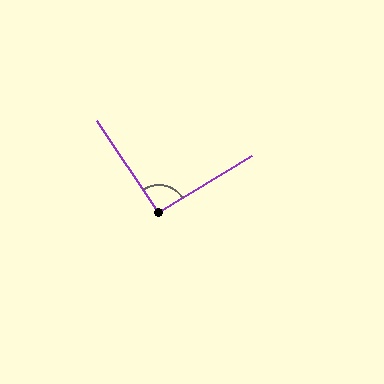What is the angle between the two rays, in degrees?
Approximately 93 degrees.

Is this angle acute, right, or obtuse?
It is approximately a right angle.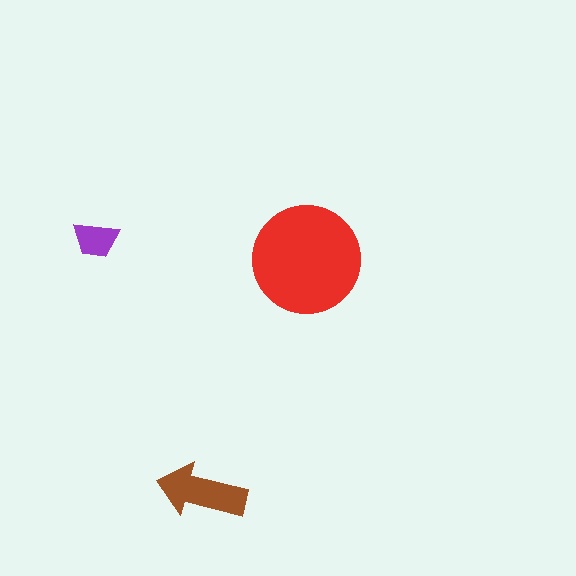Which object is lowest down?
The brown arrow is bottommost.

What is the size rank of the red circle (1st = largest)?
1st.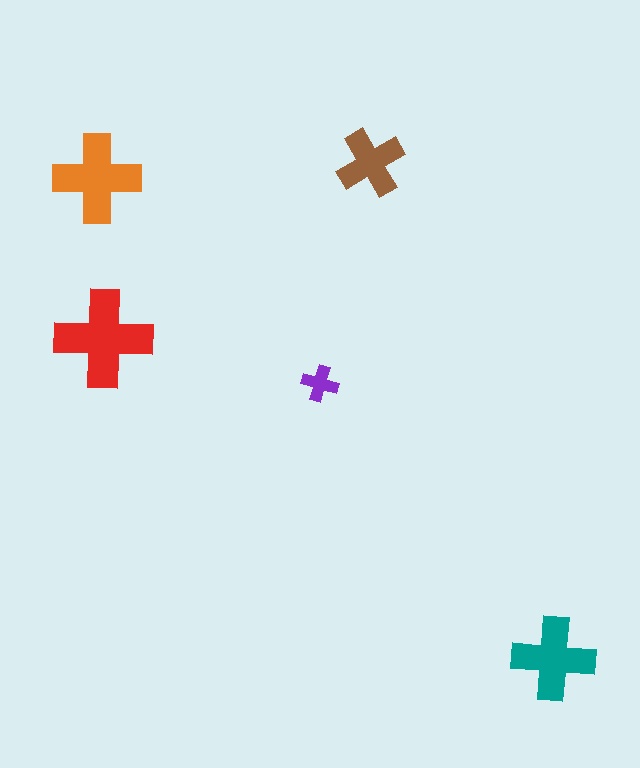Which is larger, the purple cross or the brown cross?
The brown one.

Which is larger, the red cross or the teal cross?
The red one.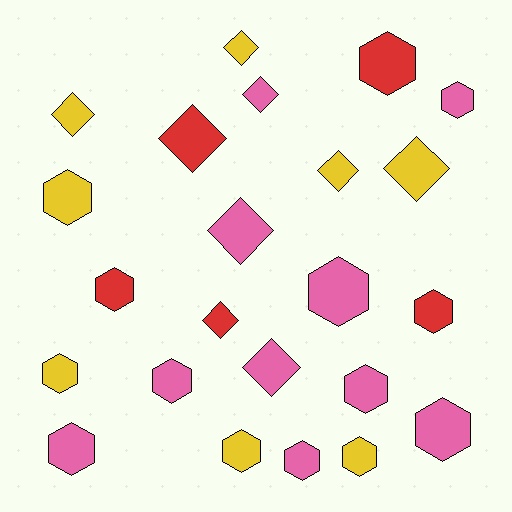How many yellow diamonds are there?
There are 4 yellow diamonds.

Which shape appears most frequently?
Hexagon, with 14 objects.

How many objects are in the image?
There are 23 objects.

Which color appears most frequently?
Pink, with 10 objects.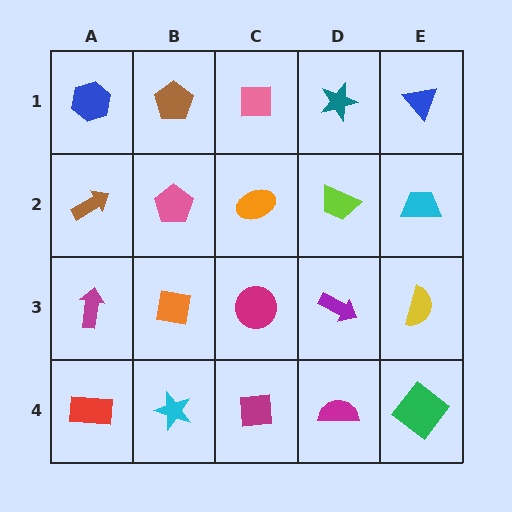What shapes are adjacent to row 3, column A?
A brown arrow (row 2, column A), a red rectangle (row 4, column A), an orange square (row 3, column B).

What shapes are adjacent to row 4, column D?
A purple arrow (row 3, column D), a magenta square (row 4, column C), a green diamond (row 4, column E).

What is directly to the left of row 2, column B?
A brown arrow.